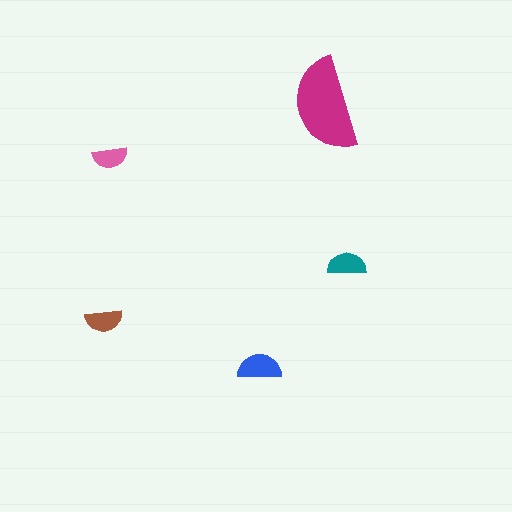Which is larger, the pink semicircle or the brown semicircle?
The brown one.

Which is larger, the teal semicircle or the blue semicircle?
The blue one.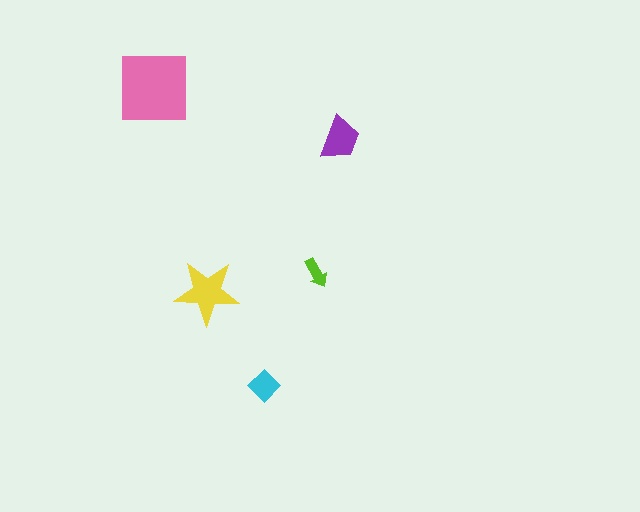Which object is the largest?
The pink square.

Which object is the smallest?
The lime arrow.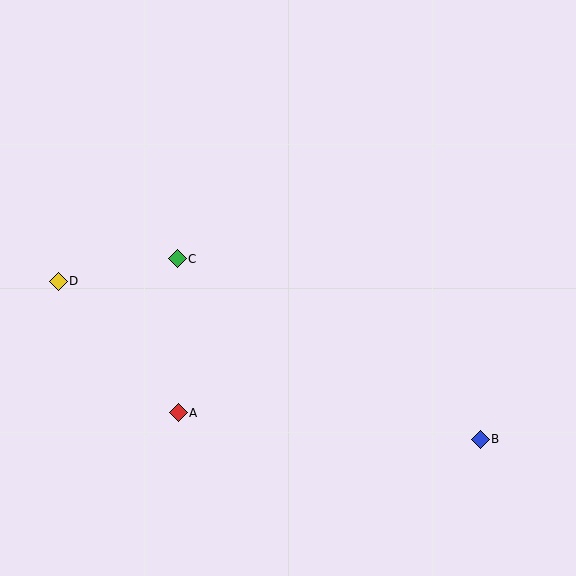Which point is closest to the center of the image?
Point C at (177, 259) is closest to the center.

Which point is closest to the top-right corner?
Point B is closest to the top-right corner.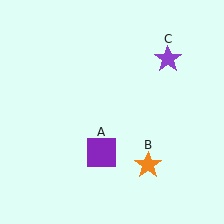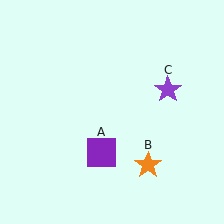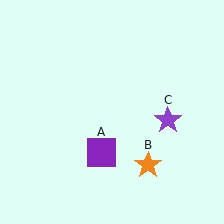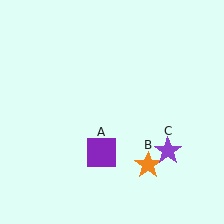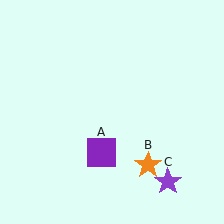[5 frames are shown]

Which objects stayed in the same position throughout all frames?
Purple square (object A) and orange star (object B) remained stationary.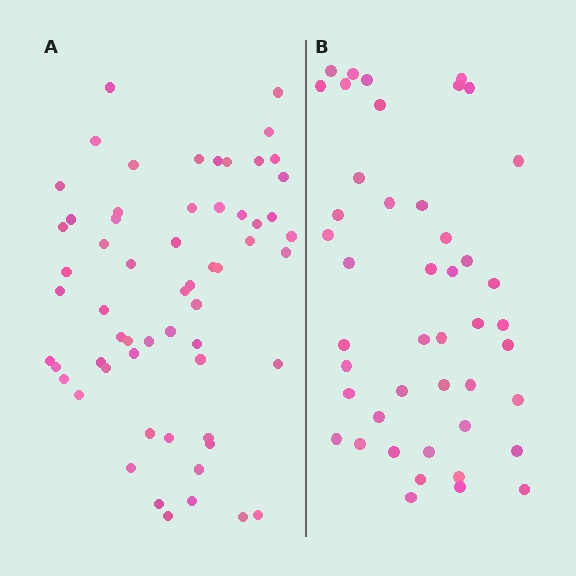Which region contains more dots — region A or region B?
Region A (the left region) has more dots.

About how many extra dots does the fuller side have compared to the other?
Region A has approximately 15 more dots than region B.